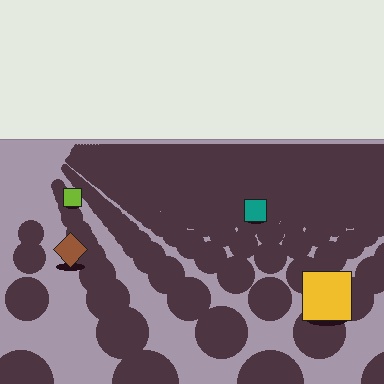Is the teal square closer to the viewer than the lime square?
Yes. The teal square is closer — you can tell from the texture gradient: the ground texture is coarser near it.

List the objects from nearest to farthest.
From nearest to farthest: the yellow square, the brown diamond, the teal square, the lime square.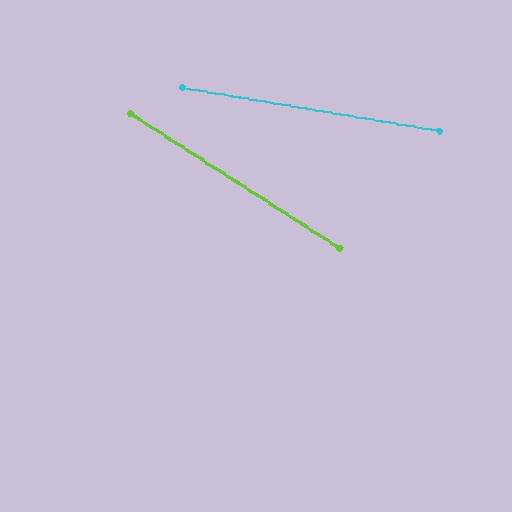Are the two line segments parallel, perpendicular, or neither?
Neither parallel nor perpendicular — they differ by about 23°.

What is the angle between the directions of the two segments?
Approximately 23 degrees.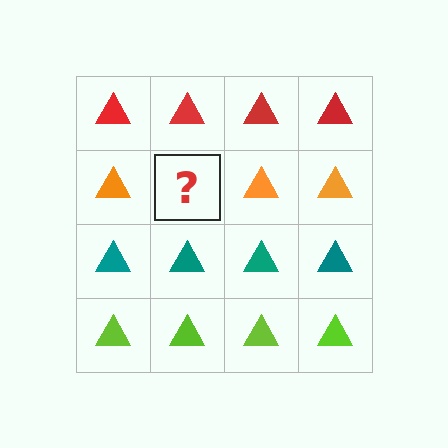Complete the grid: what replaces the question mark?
The question mark should be replaced with an orange triangle.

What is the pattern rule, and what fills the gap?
The rule is that each row has a consistent color. The gap should be filled with an orange triangle.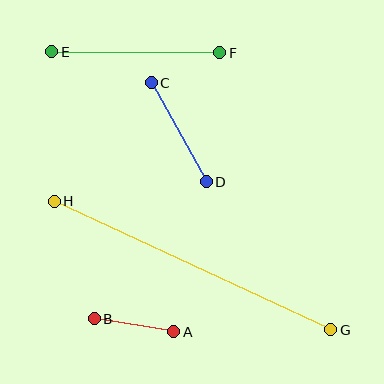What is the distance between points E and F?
The distance is approximately 168 pixels.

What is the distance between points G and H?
The distance is approximately 305 pixels.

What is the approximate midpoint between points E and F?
The midpoint is at approximately (136, 52) pixels.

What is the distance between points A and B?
The distance is approximately 81 pixels.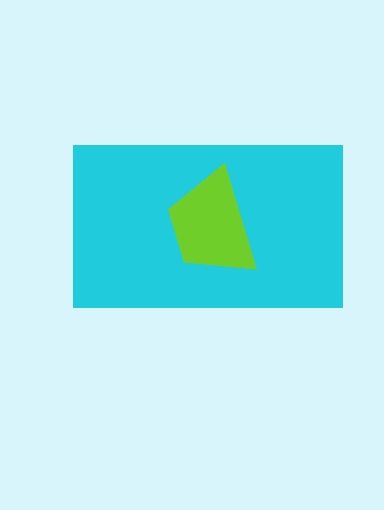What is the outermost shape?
The cyan rectangle.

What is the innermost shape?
The lime trapezoid.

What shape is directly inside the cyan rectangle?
The lime trapezoid.